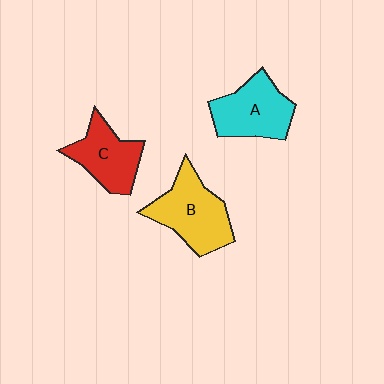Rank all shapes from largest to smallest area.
From largest to smallest: B (yellow), A (cyan), C (red).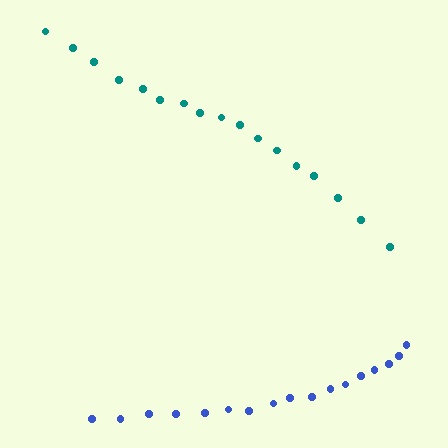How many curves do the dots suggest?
There are 2 distinct paths.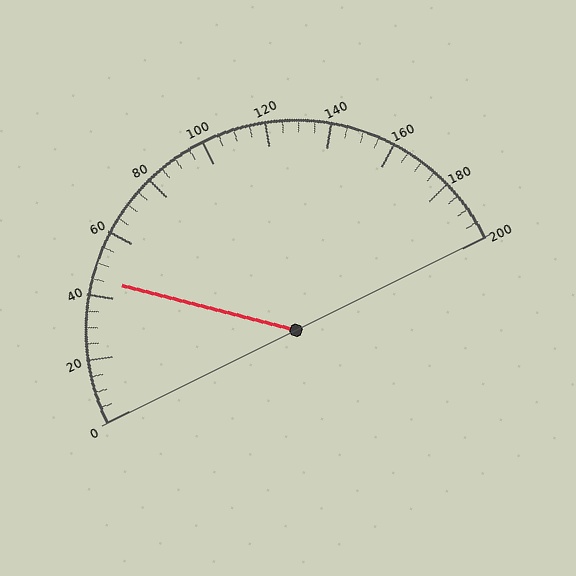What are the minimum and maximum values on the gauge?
The gauge ranges from 0 to 200.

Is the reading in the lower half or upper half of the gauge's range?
The reading is in the lower half of the range (0 to 200).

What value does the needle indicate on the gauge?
The needle indicates approximately 45.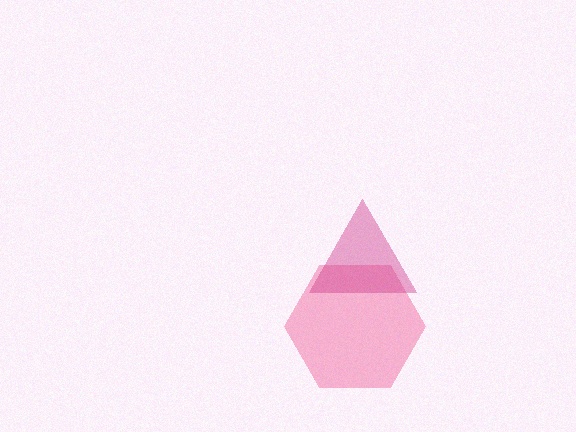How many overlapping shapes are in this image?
There are 2 overlapping shapes in the image.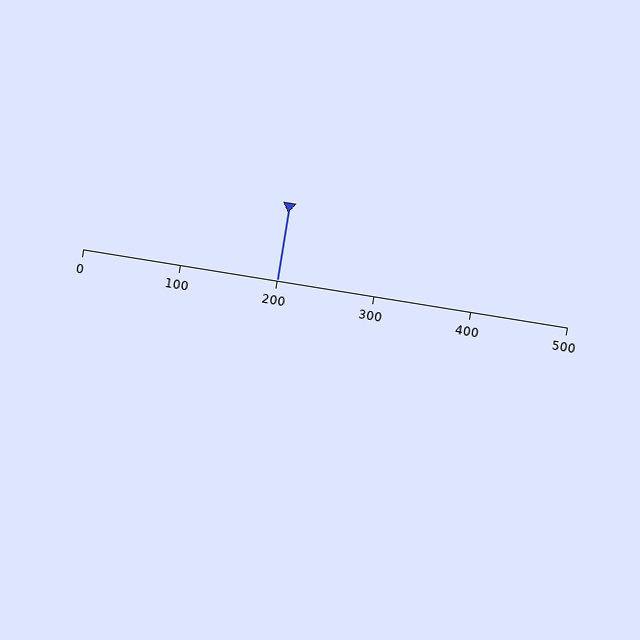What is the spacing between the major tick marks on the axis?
The major ticks are spaced 100 apart.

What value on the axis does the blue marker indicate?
The marker indicates approximately 200.